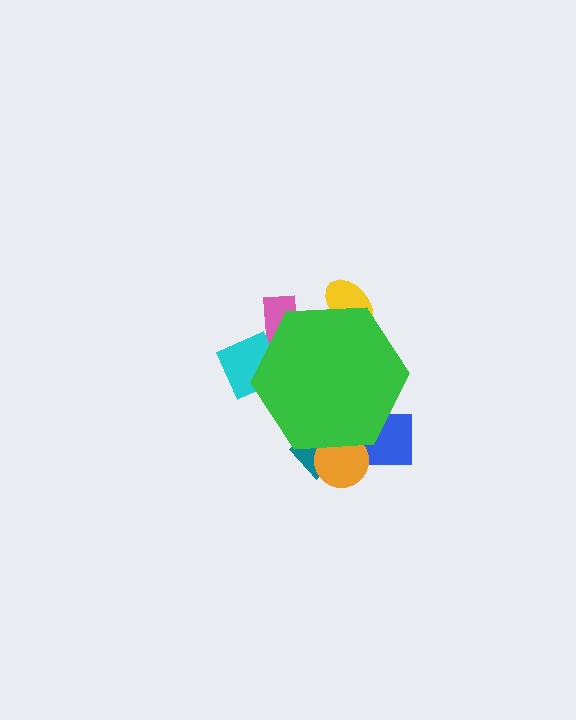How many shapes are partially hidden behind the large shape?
6 shapes are partially hidden.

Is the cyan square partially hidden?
Yes, the cyan square is partially hidden behind the green hexagon.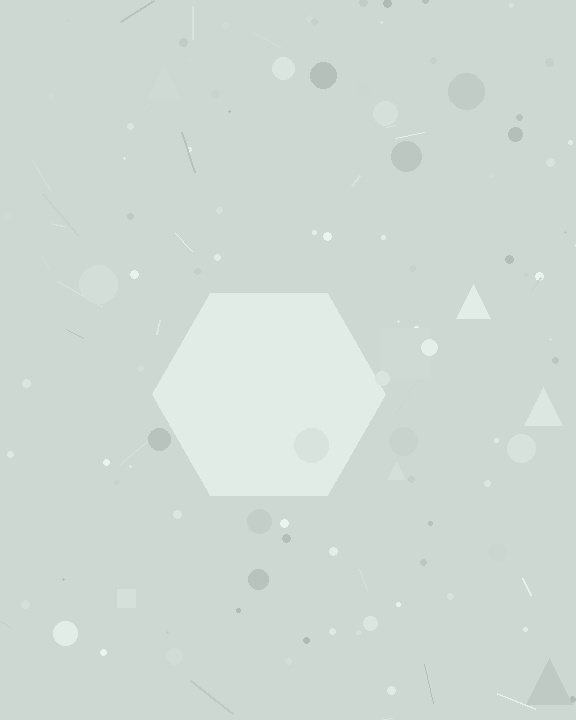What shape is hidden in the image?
A hexagon is hidden in the image.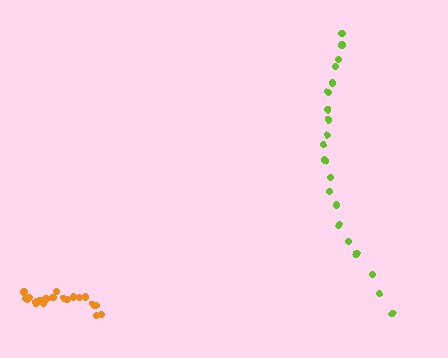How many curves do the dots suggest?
There are 2 distinct paths.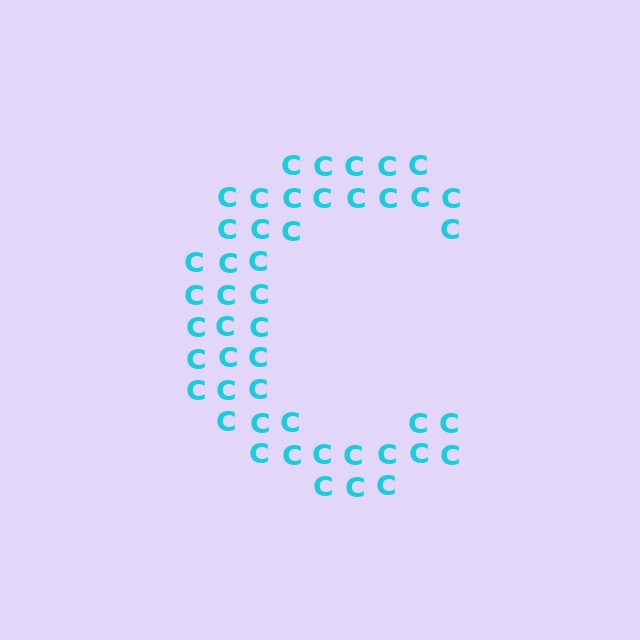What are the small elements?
The small elements are letter C's.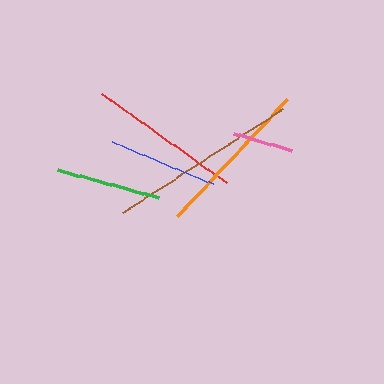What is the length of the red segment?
The red segment is approximately 153 pixels long.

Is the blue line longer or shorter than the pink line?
The blue line is longer than the pink line.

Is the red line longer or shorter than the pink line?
The red line is longer than the pink line.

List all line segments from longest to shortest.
From longest to shortest: brown, orange, red, blue, green, pink.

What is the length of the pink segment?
The pink segment is approximately 60 pixels long.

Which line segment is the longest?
The brown line is the longest at approximately 192 pixels.